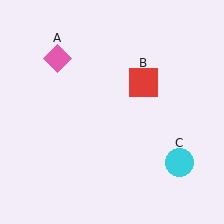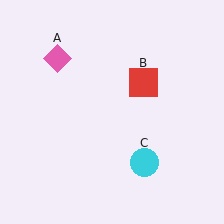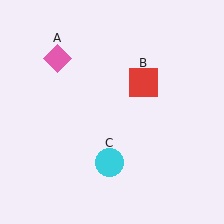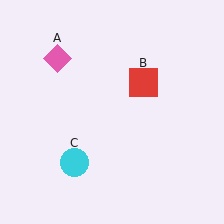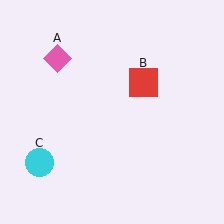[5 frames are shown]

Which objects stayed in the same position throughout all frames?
Pink diamond (object A) and red square (object B) remained stationary.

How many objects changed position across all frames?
1 object changed position: cyan circle (object C).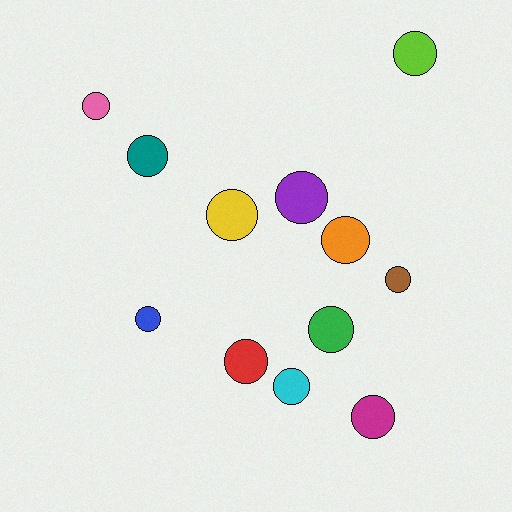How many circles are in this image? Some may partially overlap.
There are 12 circles.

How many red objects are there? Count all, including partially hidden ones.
There is 1 red object.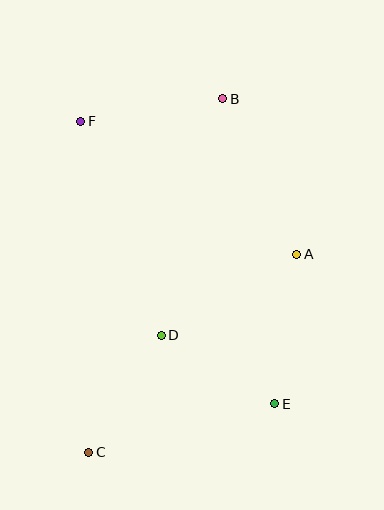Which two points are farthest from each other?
Points B and C are farthest from each other.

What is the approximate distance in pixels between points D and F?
The distance between D and F is approximately 228 pixels.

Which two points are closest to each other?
Points D and E are closest to each other.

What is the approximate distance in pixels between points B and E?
The distance between B and E is approximately 309 pixels.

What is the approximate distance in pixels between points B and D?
The distance between B and D is approximately 244 pixels.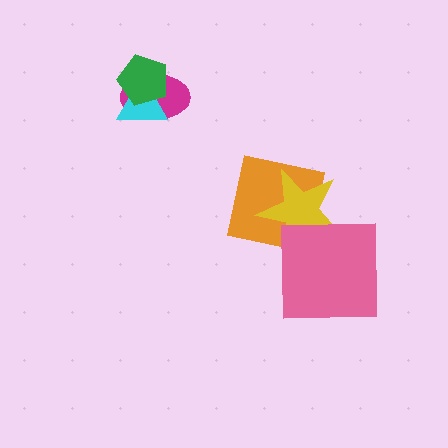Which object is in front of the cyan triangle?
The green pentagon is in front of the cyan triangle.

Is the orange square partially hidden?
Yes, it is partially covered by another shape.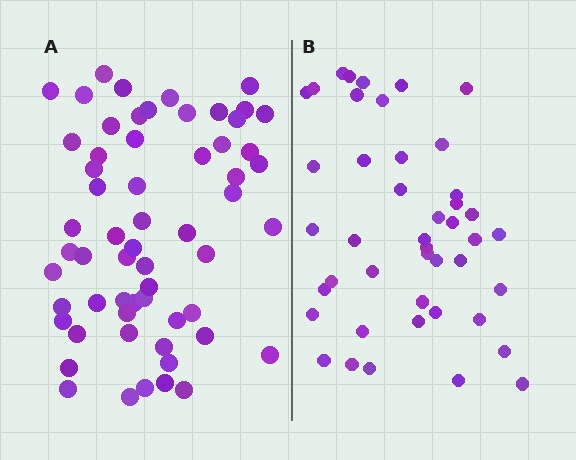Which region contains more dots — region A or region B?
Region A (the left region) has more dots.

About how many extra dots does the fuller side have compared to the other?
Region A has approximately 15 more dots than region B.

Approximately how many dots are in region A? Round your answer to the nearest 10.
About 60 dots.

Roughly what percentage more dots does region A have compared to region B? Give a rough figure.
About 35% more.